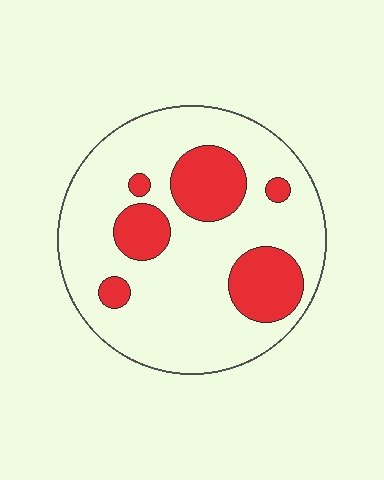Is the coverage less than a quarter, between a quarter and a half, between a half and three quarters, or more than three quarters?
Less than a quarter.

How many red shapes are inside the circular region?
6.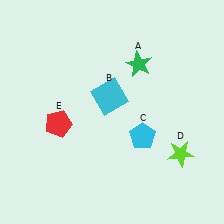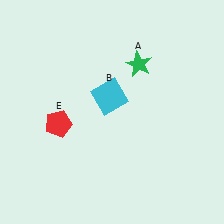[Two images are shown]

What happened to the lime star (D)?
The lime star (D) was removed in Image 2. It was in the bottom-right area of Image 1.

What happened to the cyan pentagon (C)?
The cyan pentagon (C) was removed in Image 2. It was in the bottom-right area of Image 1.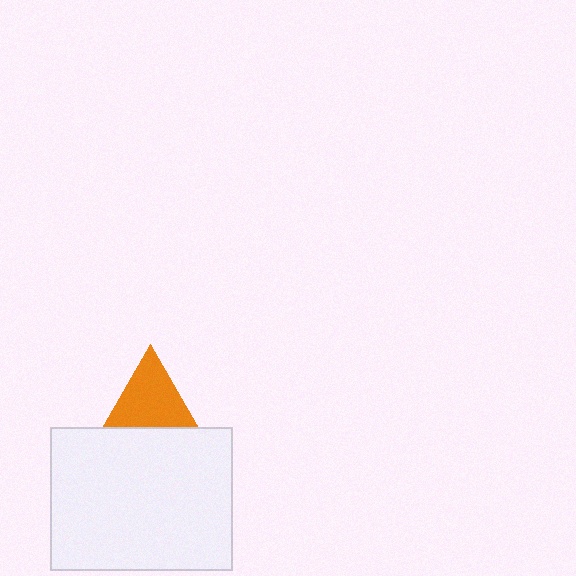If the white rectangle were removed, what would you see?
You would see the complete orange triangle.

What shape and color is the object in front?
The object in front is a white rectangle.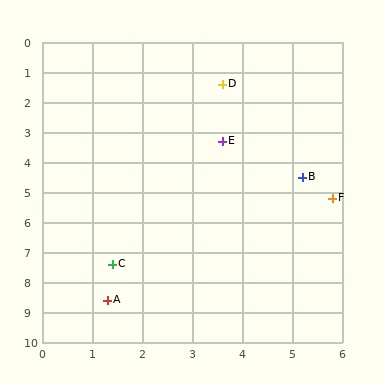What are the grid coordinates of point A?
Point A is at approximately (1.3, 8.6).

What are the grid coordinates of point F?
Point F is at approximately (5.8, 5.2).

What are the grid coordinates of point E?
Point E is at approximately (3.6, 3.3).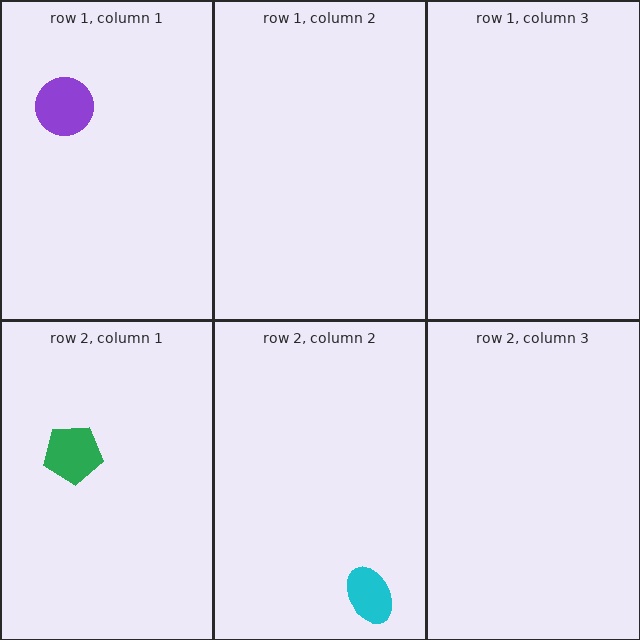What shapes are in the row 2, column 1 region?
The green pentagon.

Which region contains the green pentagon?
The row 2, column 1 region.